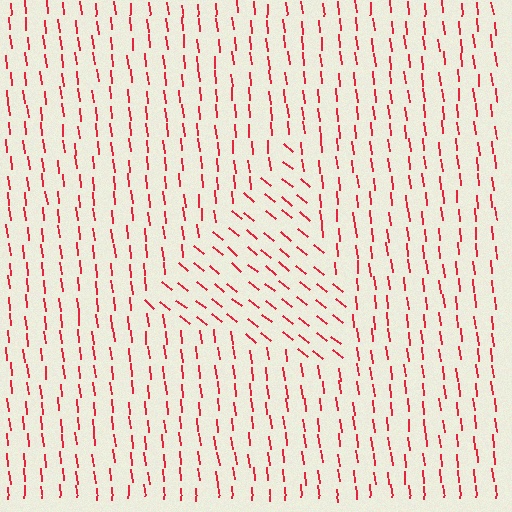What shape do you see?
I see a triangle.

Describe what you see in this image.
The image is filled with small red line segments. A triangle region in the image has lines oriented differently from the surrounding lines, creating a visible texture boundary.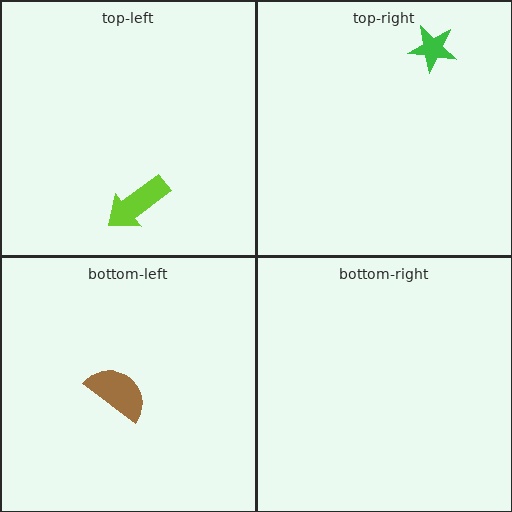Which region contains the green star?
The top-right region.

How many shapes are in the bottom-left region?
1.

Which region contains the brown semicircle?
The bottom-left region.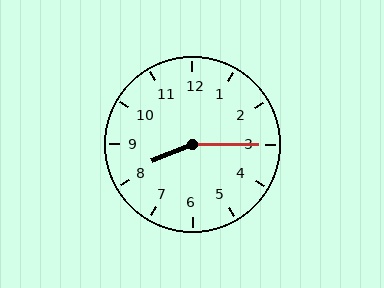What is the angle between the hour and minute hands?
Approximately 158 degrees.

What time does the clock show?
8:15.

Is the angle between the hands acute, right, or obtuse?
It is obtuse.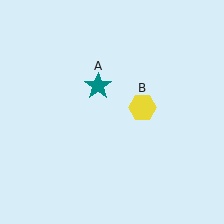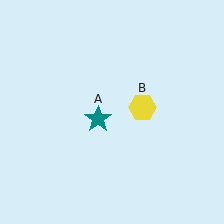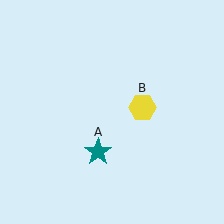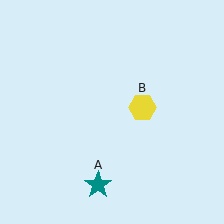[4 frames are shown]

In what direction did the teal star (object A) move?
The teal star (object A) moved down.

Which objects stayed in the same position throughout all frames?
Yellow hexagon (object B) remained stationary.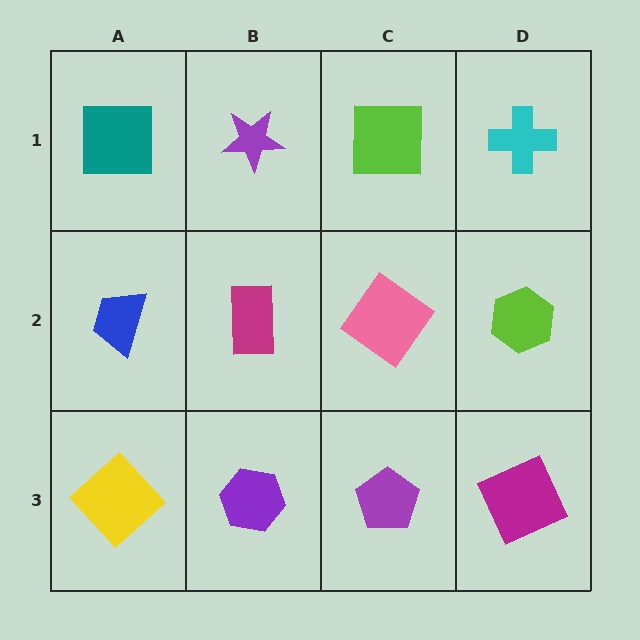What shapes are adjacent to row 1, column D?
A lime hexagon (row 2, column D), a lime square (row 1, column C).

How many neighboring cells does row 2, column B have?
4.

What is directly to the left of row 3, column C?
A purple hexagon.